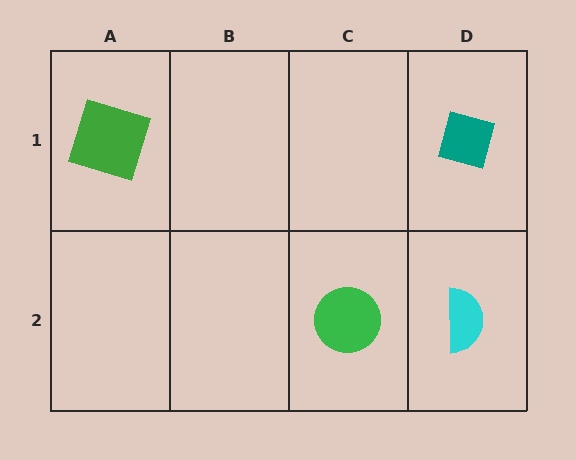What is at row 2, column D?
A cyan semicircle.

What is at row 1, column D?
A teal diamond.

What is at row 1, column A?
A green square.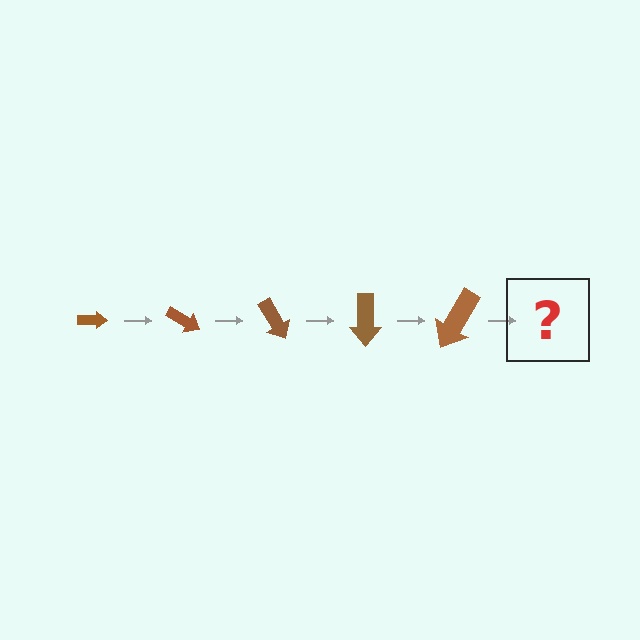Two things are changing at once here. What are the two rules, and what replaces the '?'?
The two rules are that the arrow grows larger each step and it rotates 30 degrees each step. The '?' should be an arrow, larger than the previous one and rotated 150 degrees from the start.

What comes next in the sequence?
The next element should be an arrow, larger than the previous one and rotated 150 degrees from the start.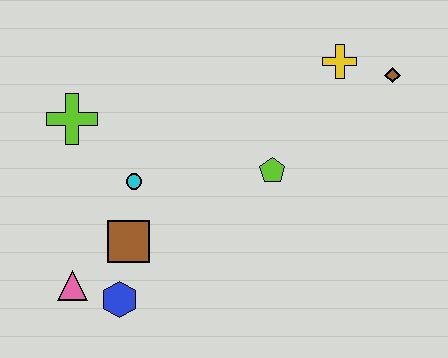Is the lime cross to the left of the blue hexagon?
Yes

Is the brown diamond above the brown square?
Yes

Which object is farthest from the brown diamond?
The pink triangle is farthest from the brown diamond.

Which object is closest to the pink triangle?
The blue hexagon is closest to the pink triangle.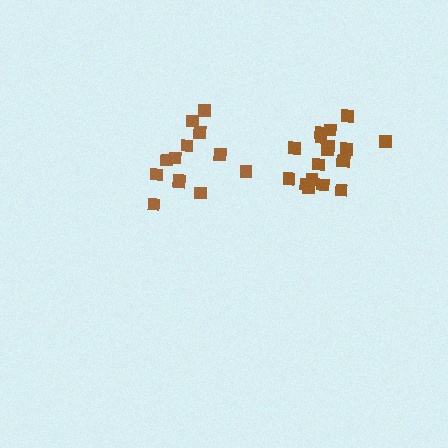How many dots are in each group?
Group 1: 18 dots, Group 2: 13 dots (31 total).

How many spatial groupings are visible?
There are 2 spatial groupings.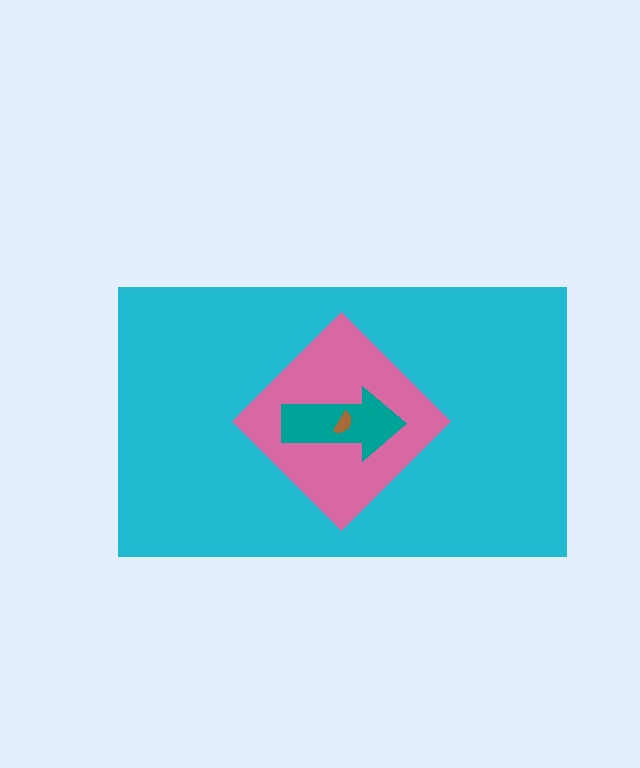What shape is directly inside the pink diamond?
The teal arrow.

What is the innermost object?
The brown semicircle.